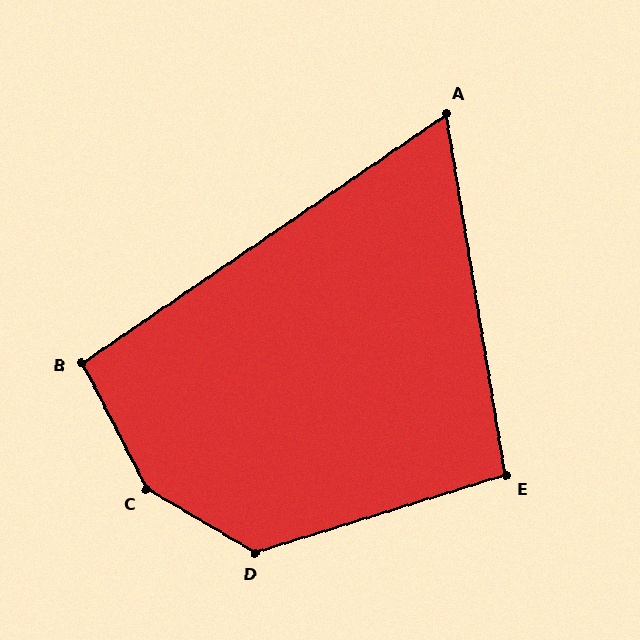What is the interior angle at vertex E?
Approximately 98 degrees (obtuse).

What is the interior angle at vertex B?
Approximately 97 degrees (obtuse).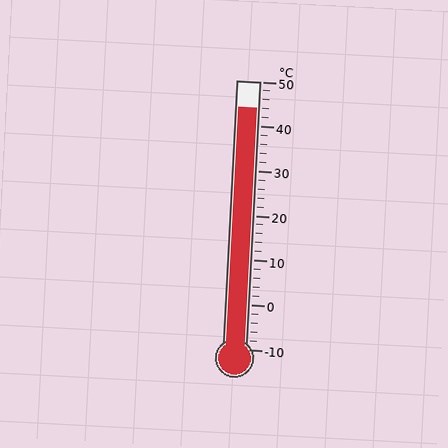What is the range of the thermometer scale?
The thermometer scale ranges from -10°C to 50°C.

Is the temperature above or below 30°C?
The temperature is above 30°C.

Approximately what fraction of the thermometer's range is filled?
The thermometer is filled to approximately 90% of its range.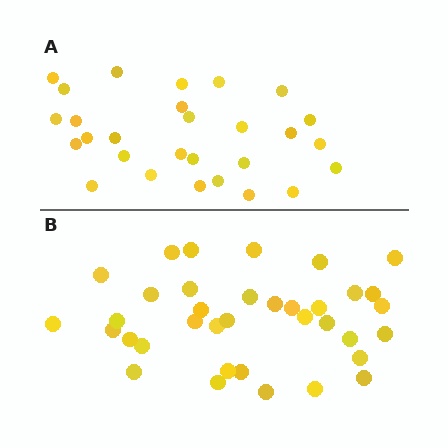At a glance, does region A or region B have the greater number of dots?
Region B (the bottom region) has more dots.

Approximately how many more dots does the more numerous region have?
Region B has roughly 8 or so more dots than region A.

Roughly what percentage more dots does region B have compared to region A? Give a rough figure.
About 30% more.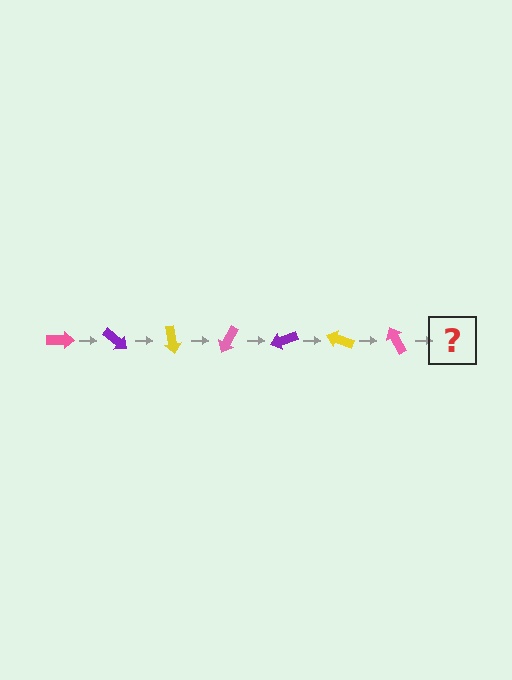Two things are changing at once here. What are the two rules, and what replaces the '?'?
The two rules are that it rotates 40 degrees each step and the color cycles through pink, purple, and yellow. The '?' should be a purple arrow, rotated 280 degrees from the start.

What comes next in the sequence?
The next element should be a purple arrow, rotated 280 degrees from the start.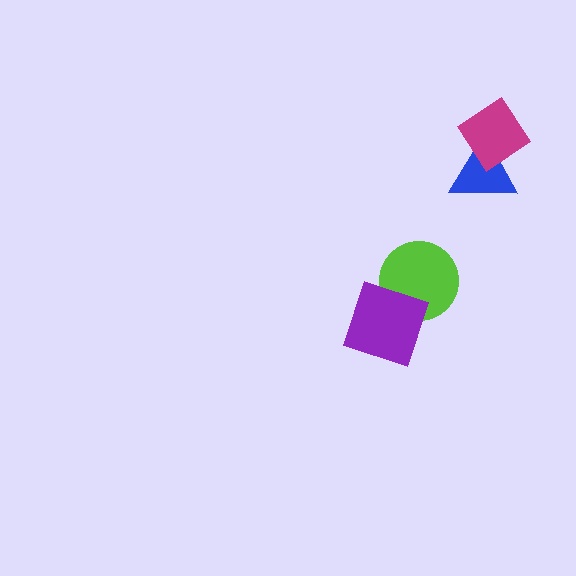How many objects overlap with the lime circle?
1 object overlaps with the lime circle.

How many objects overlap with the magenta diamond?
1 object overlaps with the magenta diamond.